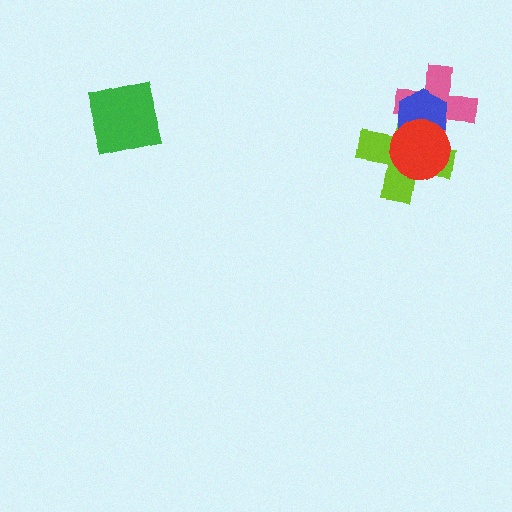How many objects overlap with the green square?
0 objects overlap with the green square.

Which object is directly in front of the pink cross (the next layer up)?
The lime cross is directly in front of the pink cross.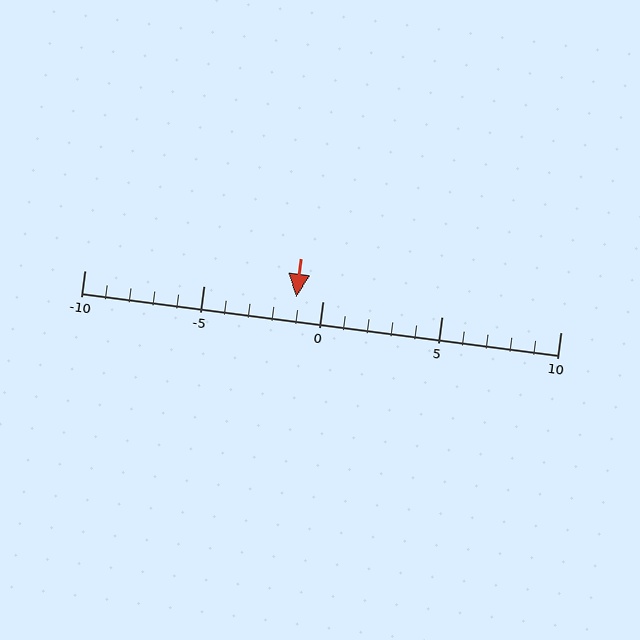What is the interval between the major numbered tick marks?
The major tick marks are spaced 5 units apart.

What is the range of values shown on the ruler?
The ruler shows values from -10 to 10.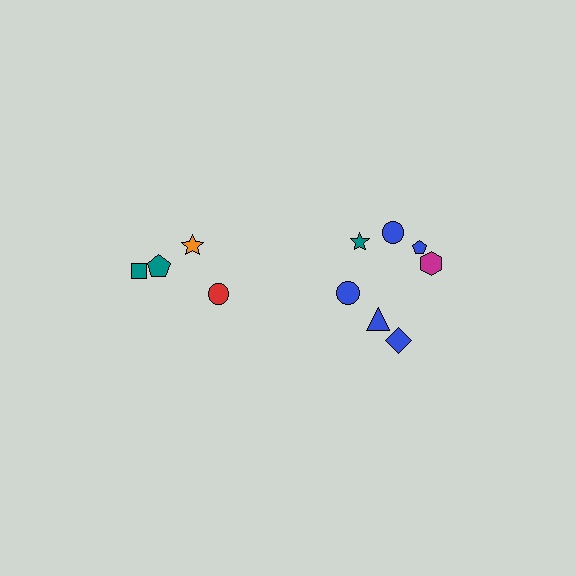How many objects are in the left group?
There are 4 objects.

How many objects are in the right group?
There are 7 objects.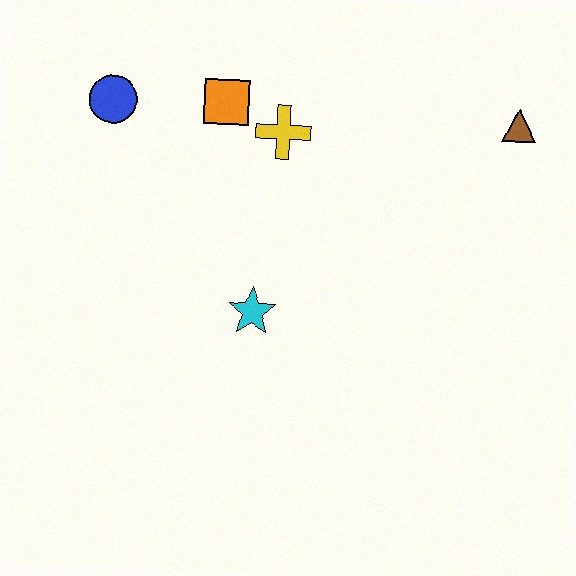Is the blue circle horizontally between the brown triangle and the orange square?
No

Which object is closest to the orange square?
The yellow cross is closest to the orange square.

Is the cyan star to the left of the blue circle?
No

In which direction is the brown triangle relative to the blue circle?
The brown triangle is to the right of the blue circle.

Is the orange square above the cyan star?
Yes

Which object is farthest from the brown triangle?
The blue circle is farthest from the brown triangle.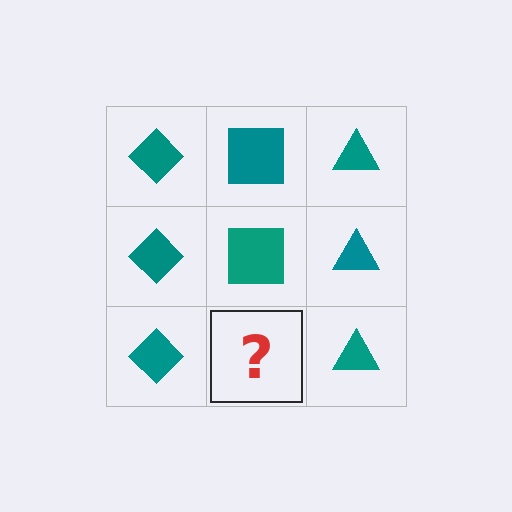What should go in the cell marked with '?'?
The missing cell should contain a teal square.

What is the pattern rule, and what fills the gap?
The rule is that each column has a consistent shape. The gap should be filled with a teal square.